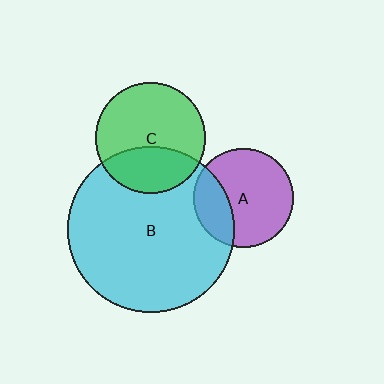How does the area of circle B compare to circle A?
Approximately 2.8 times.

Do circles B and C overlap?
Yes.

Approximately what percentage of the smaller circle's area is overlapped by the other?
Approximately 35%.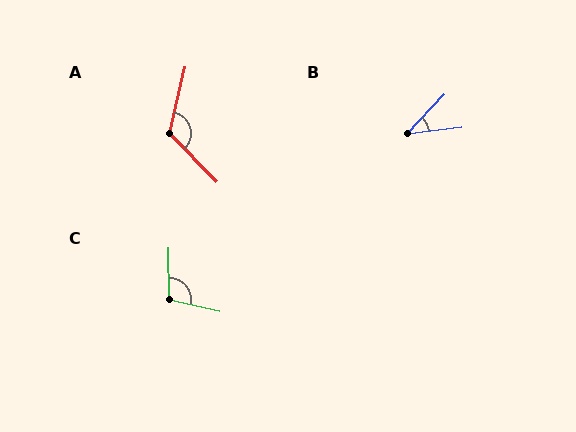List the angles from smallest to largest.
B (40°), C (104°), A (122°).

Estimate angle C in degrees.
Approximately 104 degrees.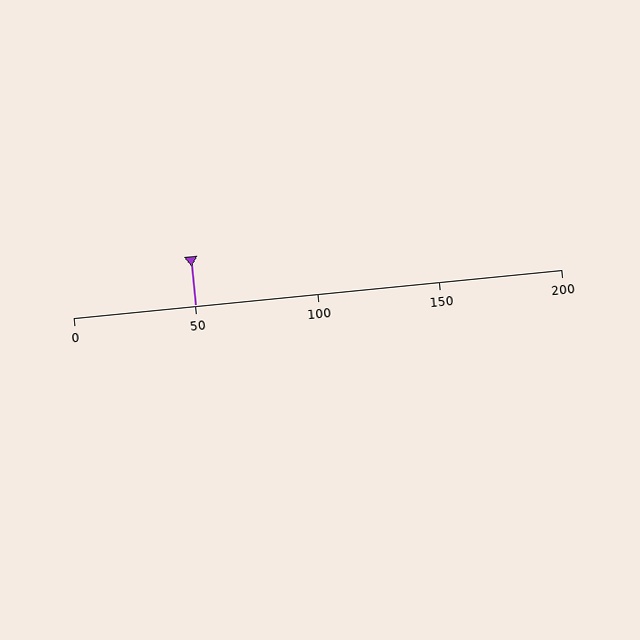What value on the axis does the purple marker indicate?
The marker indicates approximately 50.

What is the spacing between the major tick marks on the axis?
The major ticks are spaced 50 apart.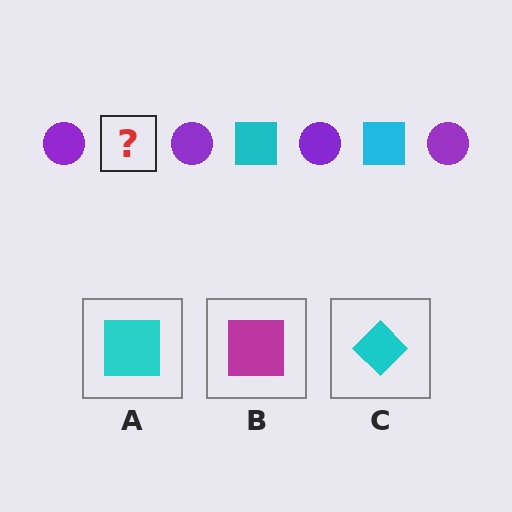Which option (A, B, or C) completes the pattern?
A.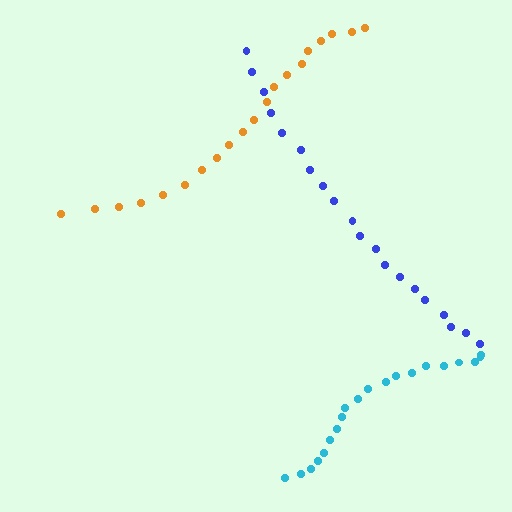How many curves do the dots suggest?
There are 3 distinct paths.